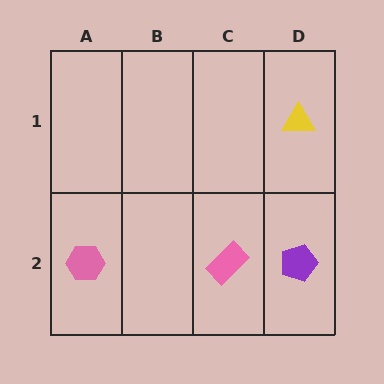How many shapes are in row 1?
1 shape.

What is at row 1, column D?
A yellow triangle.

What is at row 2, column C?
A pink rectangle.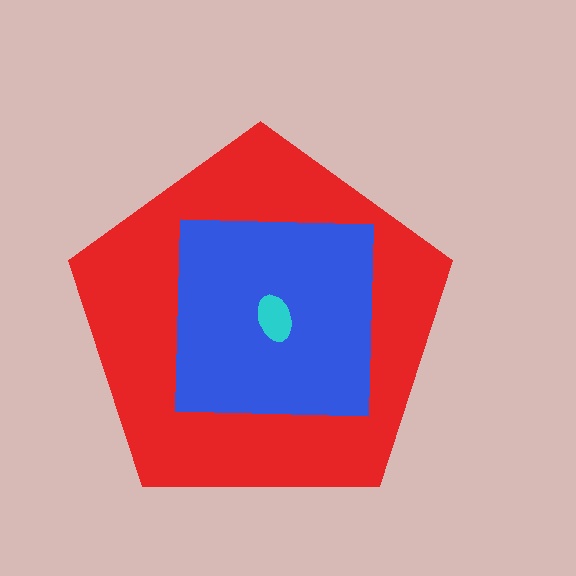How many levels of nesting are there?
3.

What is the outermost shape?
The red pentagon.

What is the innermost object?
The cyan ellipse.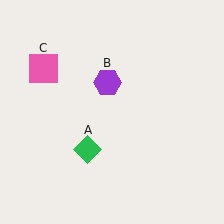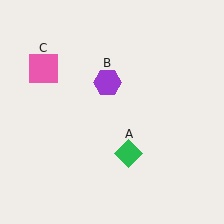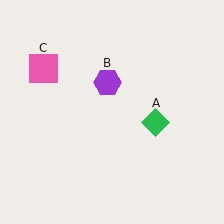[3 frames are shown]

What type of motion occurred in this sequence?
The green diamond (object A) rotated counterclockwise around the center of the scene.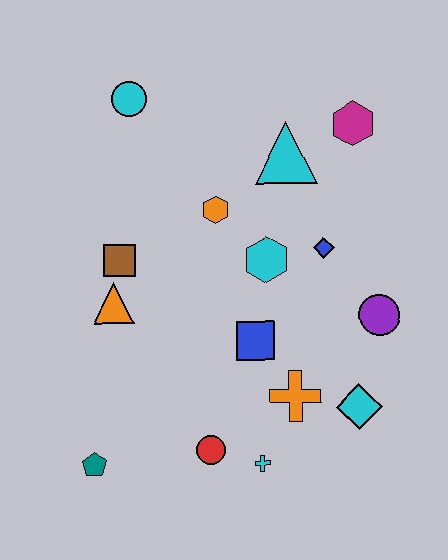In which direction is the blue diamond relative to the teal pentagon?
The blue diamond is to the right of the teal pentagon.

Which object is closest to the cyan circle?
The orange hexagon is closest to the cyan circle.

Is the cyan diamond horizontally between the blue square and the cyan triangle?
No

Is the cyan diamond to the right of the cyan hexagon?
Yes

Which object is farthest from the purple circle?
The cyan circle is farthest from the purple circle.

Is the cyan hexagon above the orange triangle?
Yes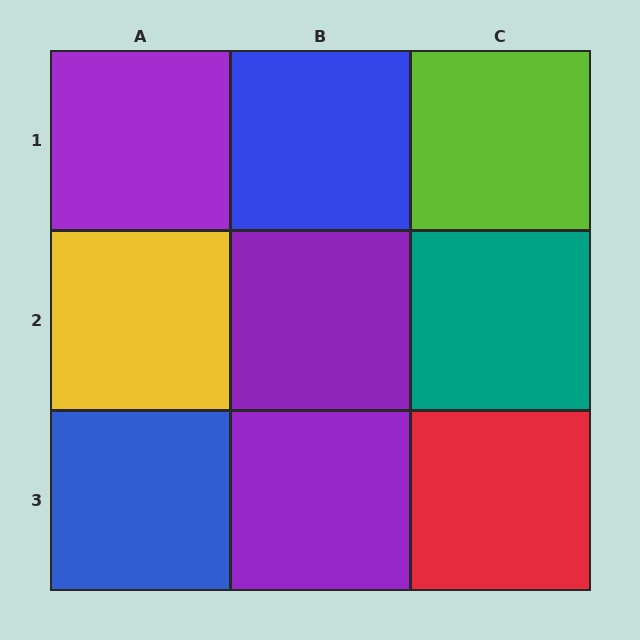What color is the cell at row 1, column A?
Purple.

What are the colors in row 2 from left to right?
Yellow, purple, teal.